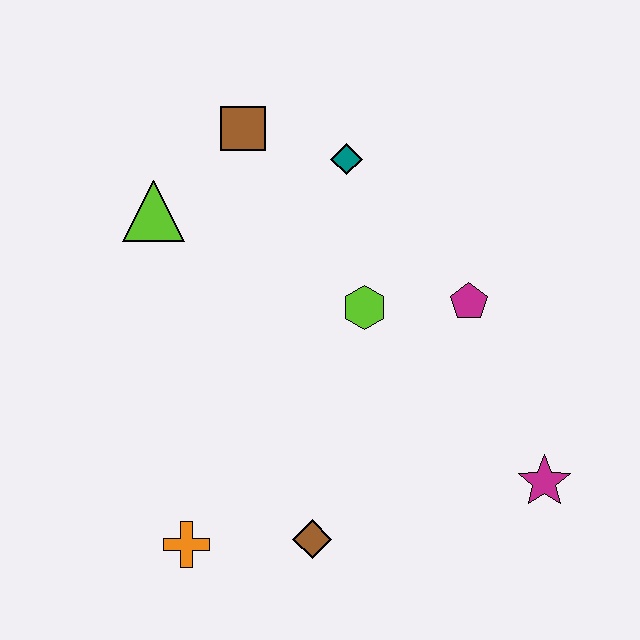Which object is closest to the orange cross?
The brown diamond is closest to the orange cross.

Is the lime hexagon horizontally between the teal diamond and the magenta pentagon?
Yes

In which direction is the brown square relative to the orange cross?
The brown square is above the orange cross.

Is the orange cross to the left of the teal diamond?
Yes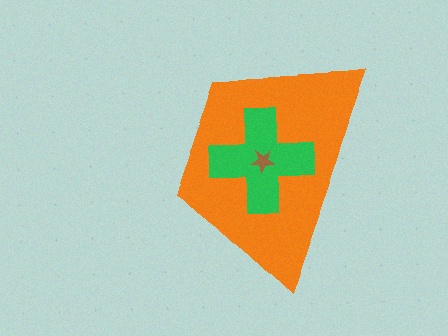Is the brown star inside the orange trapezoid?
Yes.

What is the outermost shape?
The orange trapezoid.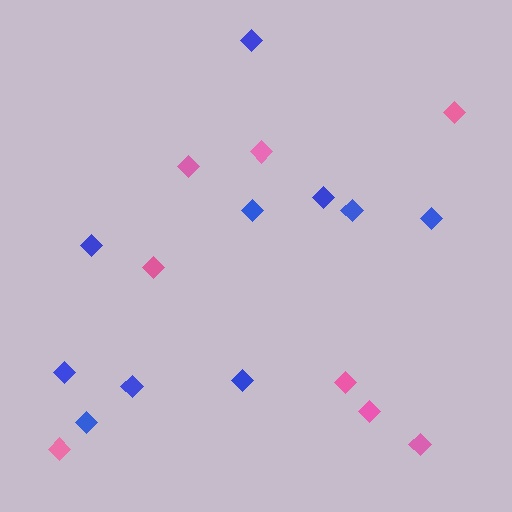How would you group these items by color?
There are 2 groups: one group of blue diamonds (10) and one group of pink diamonds (8).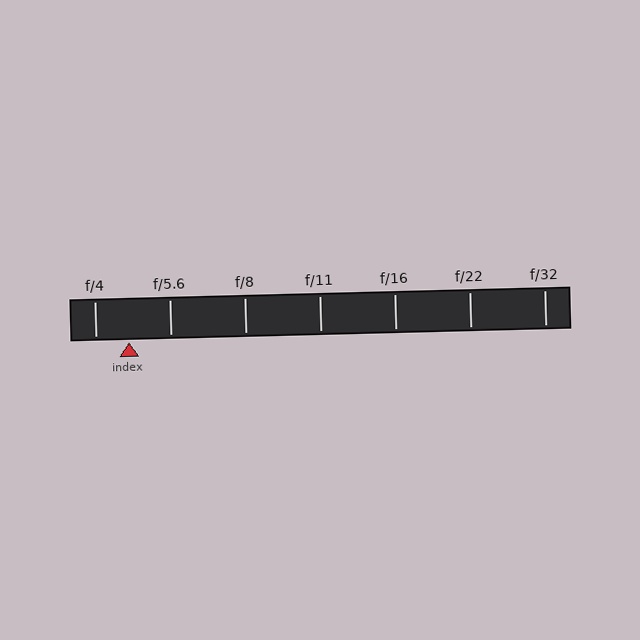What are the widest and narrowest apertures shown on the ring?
The widest aperture shown is f/4 and the narrowest is f/32.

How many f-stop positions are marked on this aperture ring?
There are 7 f-stop positions marked.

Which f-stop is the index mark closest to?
The index mark is closest to f/4.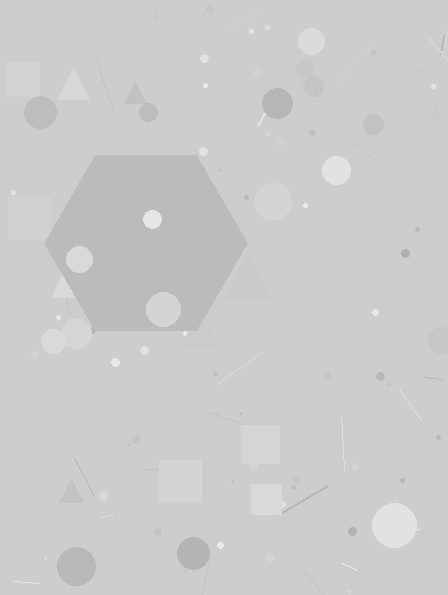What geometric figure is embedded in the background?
A hexagon is embedded in the background.